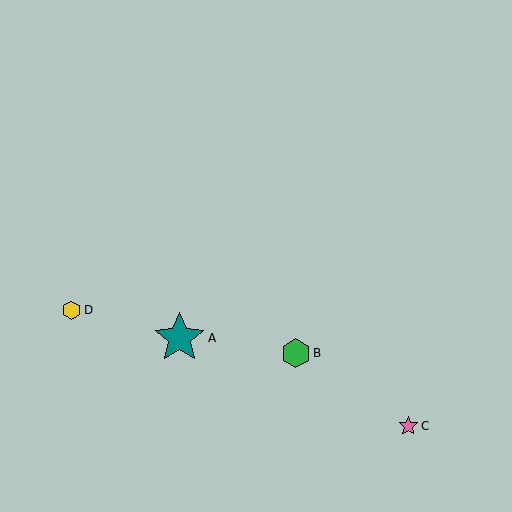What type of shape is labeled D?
Shape D is a yellow hexagon.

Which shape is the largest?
The teal star (labeled A) is the largest.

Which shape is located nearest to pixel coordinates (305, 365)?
The green hexagon (labeled B) at (296, 353) is nearest to that location.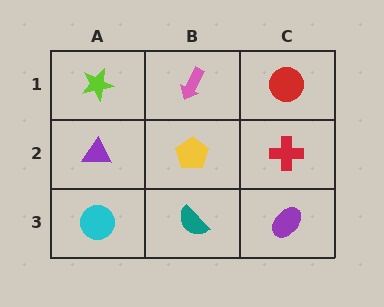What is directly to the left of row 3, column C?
A teal semicircle.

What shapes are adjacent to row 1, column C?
A red cross (row 2, column C), a pink arrow (row 1, column B).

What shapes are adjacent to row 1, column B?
A yellow pentagon (row 2, column B), a lime star (row 1, column A), a red circle (row 1, column C).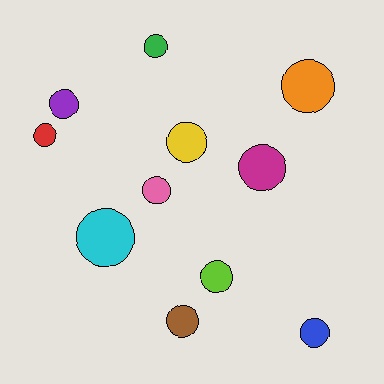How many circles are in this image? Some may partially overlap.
There are 11 circles.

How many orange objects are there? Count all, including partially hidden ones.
There is 1 orange object.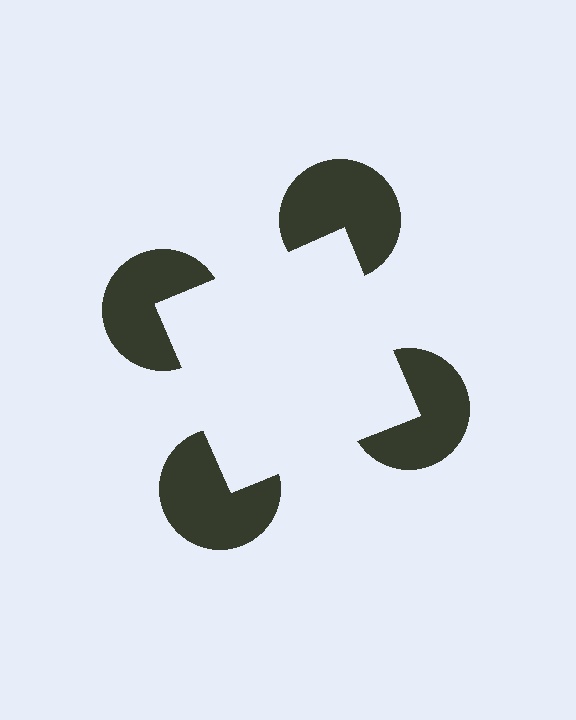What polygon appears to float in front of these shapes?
An illusory square — its edges are inferred from the aligned wedge cuts in the pac-man discs, not physically drawn.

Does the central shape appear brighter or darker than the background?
It typically appears slightly brighter than the background, even though no actual brightness change is drawn.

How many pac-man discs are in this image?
There are 4 — one at each vertex of the illusory square.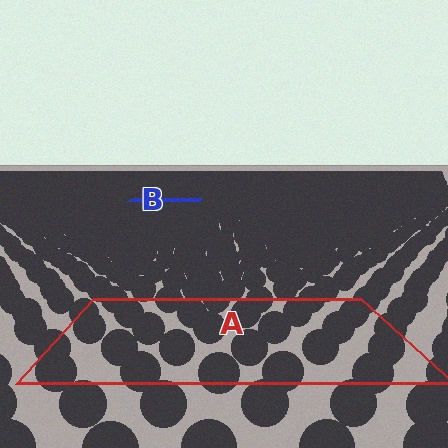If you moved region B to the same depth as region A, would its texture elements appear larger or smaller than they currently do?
They would appear larger. At a closer depth, the same texture elements are projected at a bigger on-screen size.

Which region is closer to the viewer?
Region A is closer. The texture elements there are larger and more spread out.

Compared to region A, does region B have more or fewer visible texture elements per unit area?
Region B has more texture elements per unit area — they are packed more densely because it is farther away.